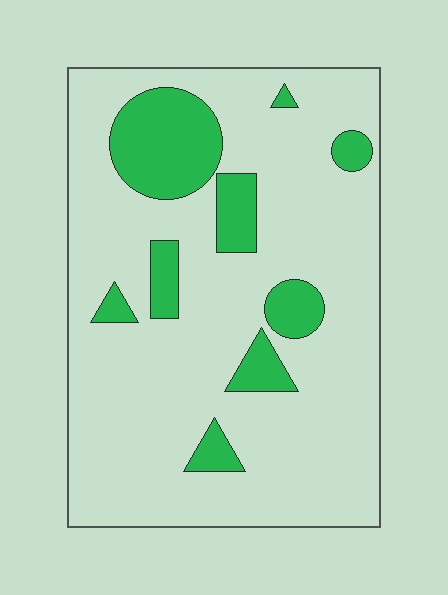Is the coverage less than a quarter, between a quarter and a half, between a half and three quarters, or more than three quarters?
Less than a quarter.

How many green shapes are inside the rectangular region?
9.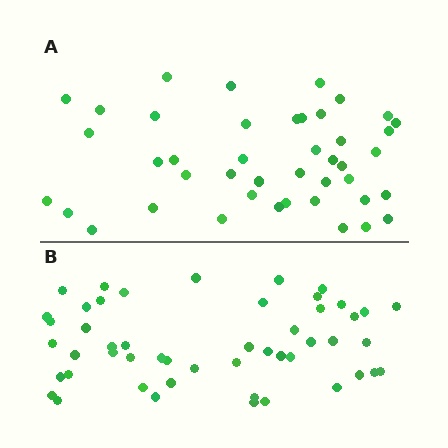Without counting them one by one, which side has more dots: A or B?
Region B (the bottom region) has more dots.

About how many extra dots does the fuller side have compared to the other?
Region B has roughly 8 or so more dots than region A.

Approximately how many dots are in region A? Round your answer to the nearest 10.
About 40 dots. (The exact count is 43, which rounds to 40.)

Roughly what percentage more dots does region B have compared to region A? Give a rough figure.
About 15% more.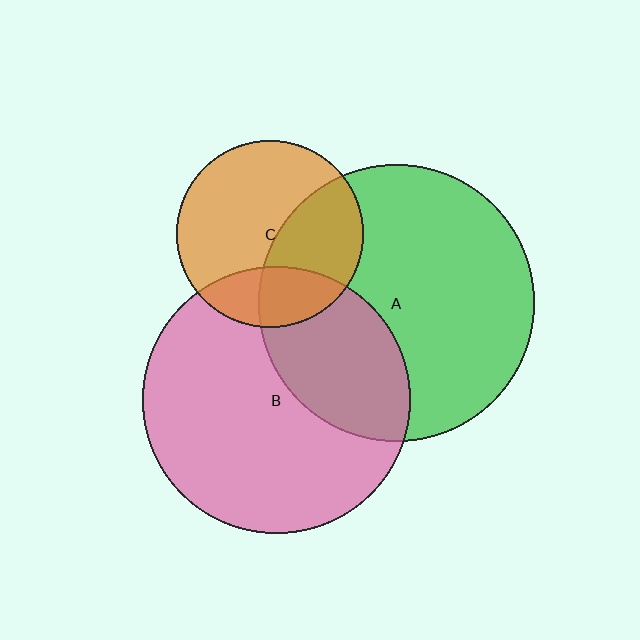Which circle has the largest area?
Circle A (green).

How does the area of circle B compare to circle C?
Approximately 2.1 times.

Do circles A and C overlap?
Yes.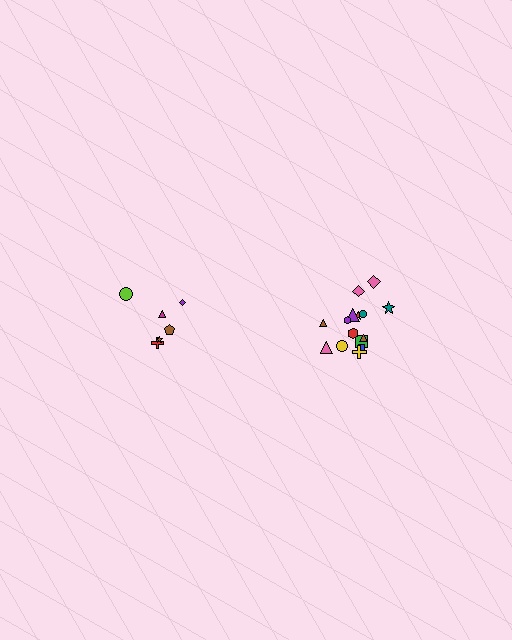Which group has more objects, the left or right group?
The right group.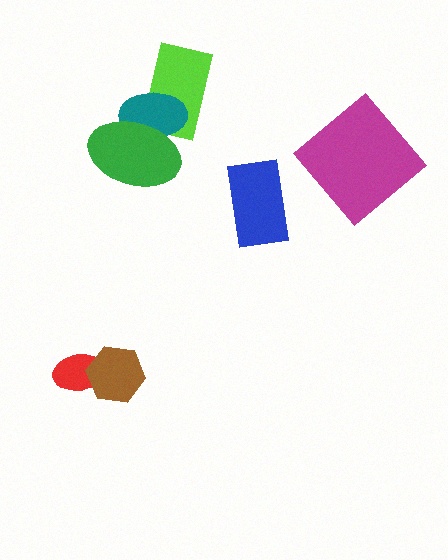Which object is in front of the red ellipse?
The brown hexagon is in front of the red ellipse.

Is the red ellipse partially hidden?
Yes, it is partially covered by another shape.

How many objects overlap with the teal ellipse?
2 objects overlap with the teal ellipse.